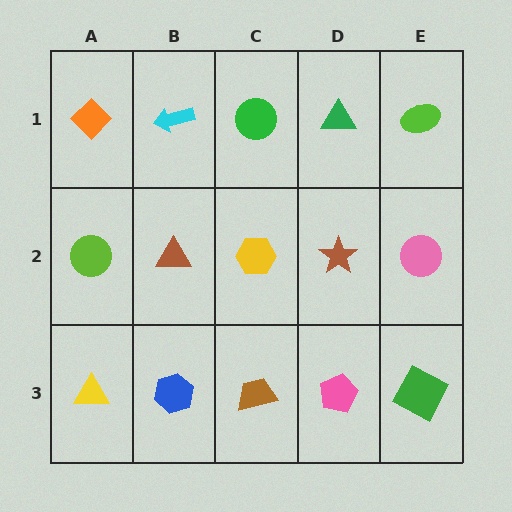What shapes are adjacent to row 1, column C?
A yellow hexagon (row 2, column C), a cyan arrow (row 1, column B), a green triangle (row 1, column D).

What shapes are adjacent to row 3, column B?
A brown triangle (row 2, column B), a yellow triangle (row 3, column A), a brown trapezoid (row 3, column C).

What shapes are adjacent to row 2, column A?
An orange diamond (row 1, column A), a yellow triangle (row 3, column A), a brown triangle (row 2, column B).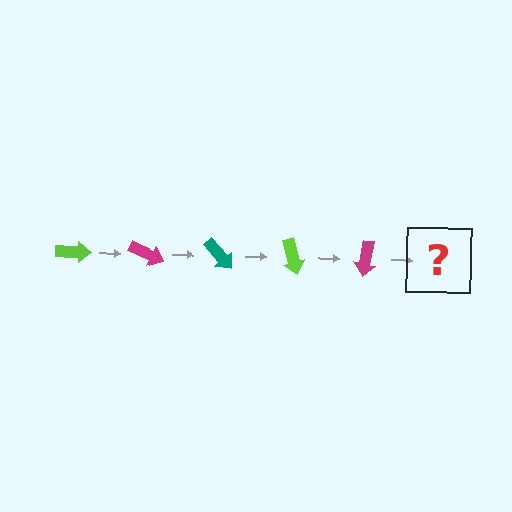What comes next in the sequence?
The next element should be a teal arrow, rotated 125 degrees from the start.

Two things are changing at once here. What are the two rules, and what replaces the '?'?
The two rules are that it rotates 25 degrees each step and the color cycles through lime, magenta, and teal. The '?' should be a teal arrow, rotated 125 degrees from the start.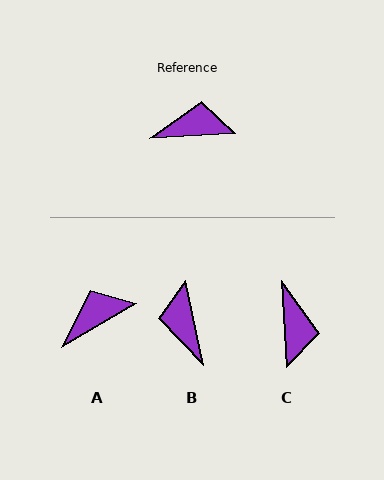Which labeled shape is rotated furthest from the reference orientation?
B, about 98 degrees away.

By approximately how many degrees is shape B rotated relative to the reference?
Approximately 98 degrees counter-clockwise.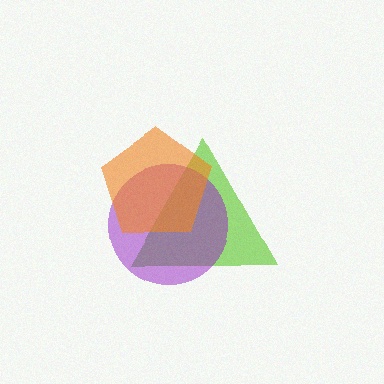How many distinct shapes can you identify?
There are 3 distinct shapes: a lime triangle, a purple circle, an orange pentagon.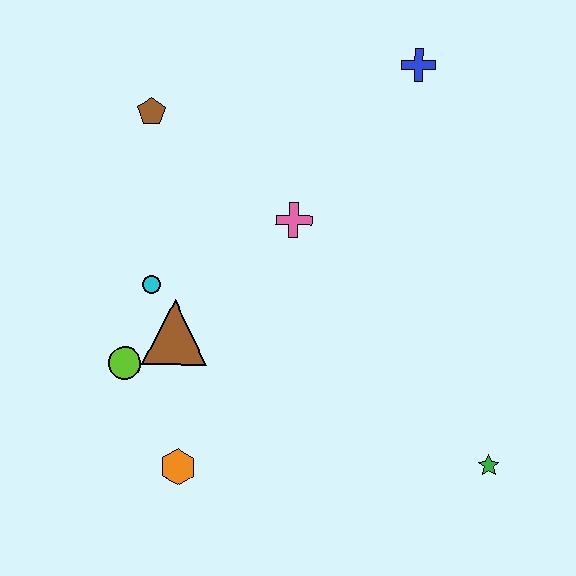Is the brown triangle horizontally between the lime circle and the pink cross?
Yes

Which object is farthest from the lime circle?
The blue cross is farthest from the lime circle.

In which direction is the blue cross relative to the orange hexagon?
The blue cross is above the orange hexagon.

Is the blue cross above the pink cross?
Yes